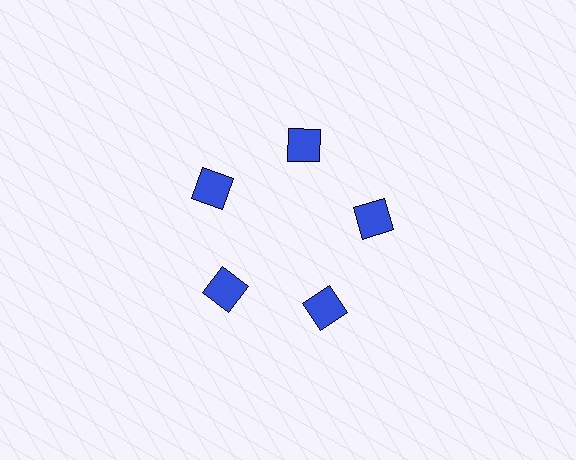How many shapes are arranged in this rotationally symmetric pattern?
There are 5 shapes, arranged in 5 groups of 1.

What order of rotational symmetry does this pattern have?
This pattern has 5-fold rotational symmetry.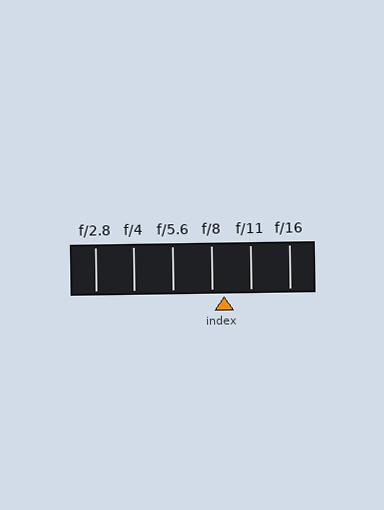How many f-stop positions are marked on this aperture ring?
There are 6 f-stop positions marked.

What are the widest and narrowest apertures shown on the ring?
The widest aperture shown is f/2.8 and the narrowest is f/16.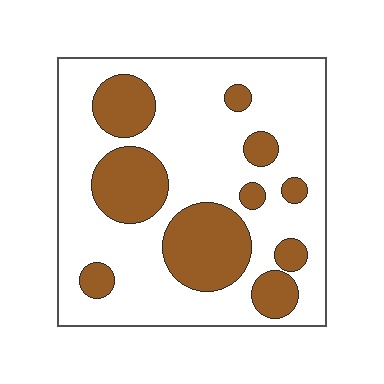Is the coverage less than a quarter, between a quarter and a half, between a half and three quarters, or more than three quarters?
Between a quarter and a half.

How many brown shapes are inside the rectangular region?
10.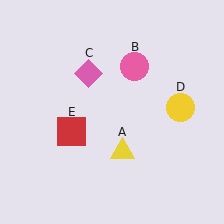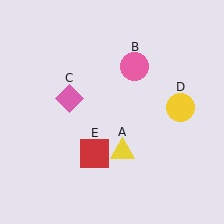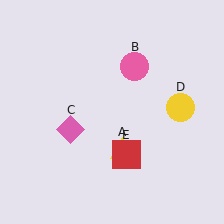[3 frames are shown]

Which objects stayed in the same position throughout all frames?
Yellow triangle (object A) and pink circle (object B) and yellow circle (object D) remained stationary.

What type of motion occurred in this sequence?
The pink diamond (object C), red square (object E) rotated counterclockwise around the center of the scene.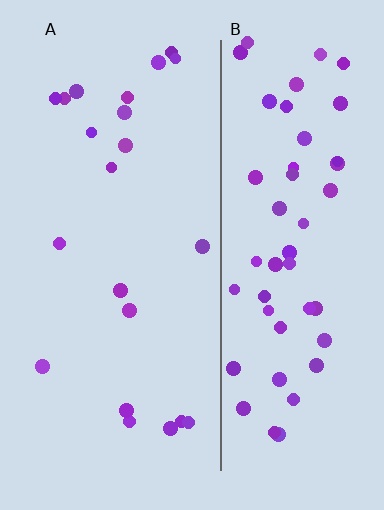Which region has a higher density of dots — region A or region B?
B (the right).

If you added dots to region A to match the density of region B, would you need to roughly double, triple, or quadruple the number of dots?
Approximately double.